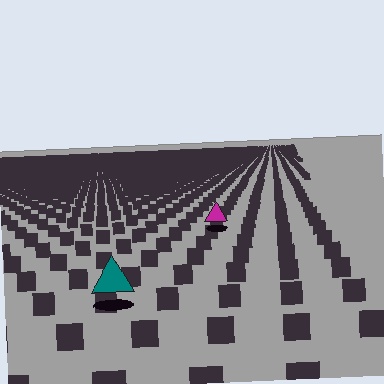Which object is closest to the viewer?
The teal triangle is closest. The texture marks near it are larger and more spread out.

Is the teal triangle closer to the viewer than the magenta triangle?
Yes. The teal triangle is closer — you can tell from the texture gradient: the ground texture is coarser near it.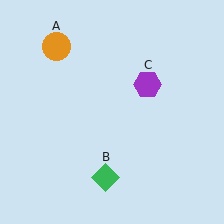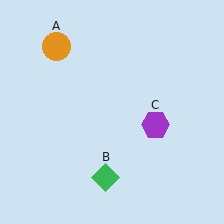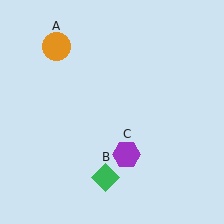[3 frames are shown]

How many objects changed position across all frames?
1 object changed position: purple hexagon (object C).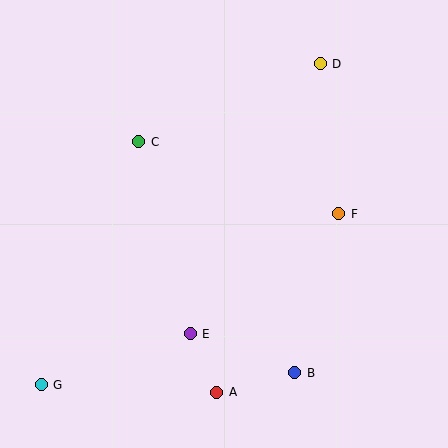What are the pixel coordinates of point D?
Point D is at (320, 64).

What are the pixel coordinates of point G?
Point G is at (41, 385).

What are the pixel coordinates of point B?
Point B is at (295, 373).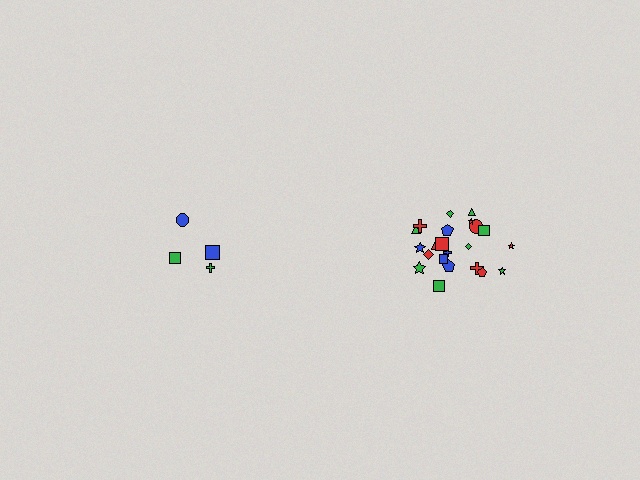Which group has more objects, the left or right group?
The right group.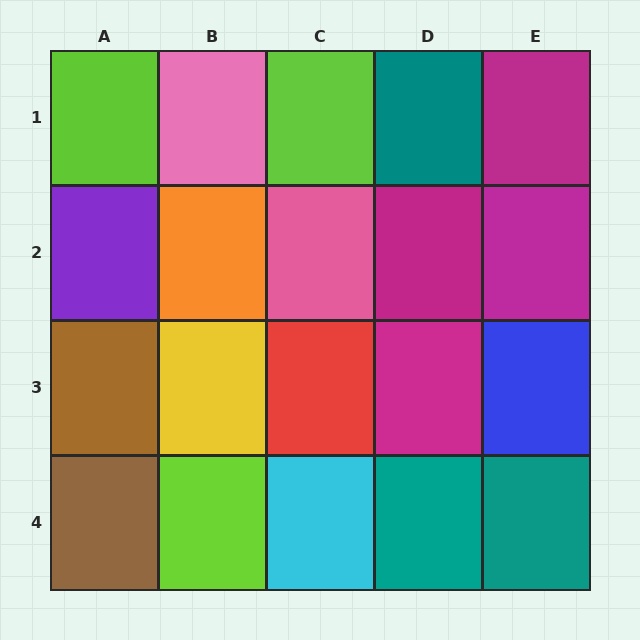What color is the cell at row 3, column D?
Magenta.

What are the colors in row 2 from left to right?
Purple, orange, pink, magenta, magenta.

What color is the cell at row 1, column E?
Magenta.